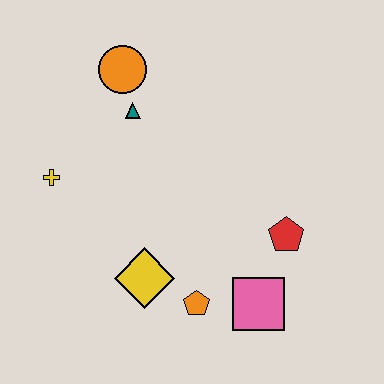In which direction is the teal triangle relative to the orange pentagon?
The teal triangle is above the orange pentagon.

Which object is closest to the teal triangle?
The orange circle is closest to the teal triangle.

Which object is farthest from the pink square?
The orange circle is farthest from the pink square.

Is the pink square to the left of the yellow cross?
No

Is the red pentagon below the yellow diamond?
No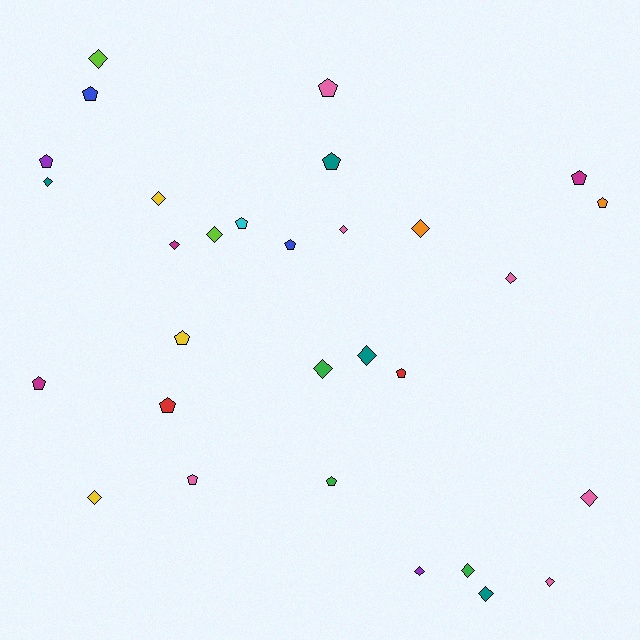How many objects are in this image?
There are 30 objects.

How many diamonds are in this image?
There are 16 diamonds.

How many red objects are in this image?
There are 2 red objects.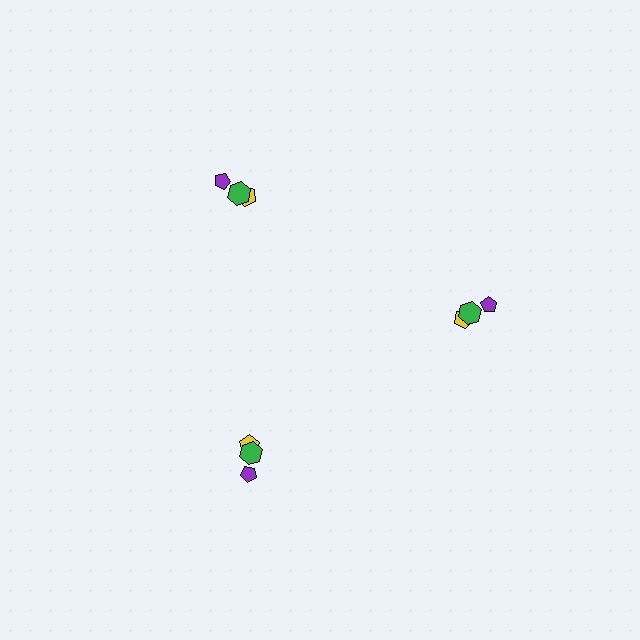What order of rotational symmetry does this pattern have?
This pattern has 3-fold rotational symmetry.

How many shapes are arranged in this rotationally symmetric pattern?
There are 9 shapes, arranged in 3 groups of 3.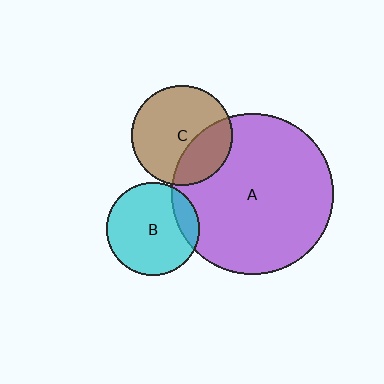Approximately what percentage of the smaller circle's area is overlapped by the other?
Approximately 15%.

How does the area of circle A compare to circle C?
Approximately 2.6 times.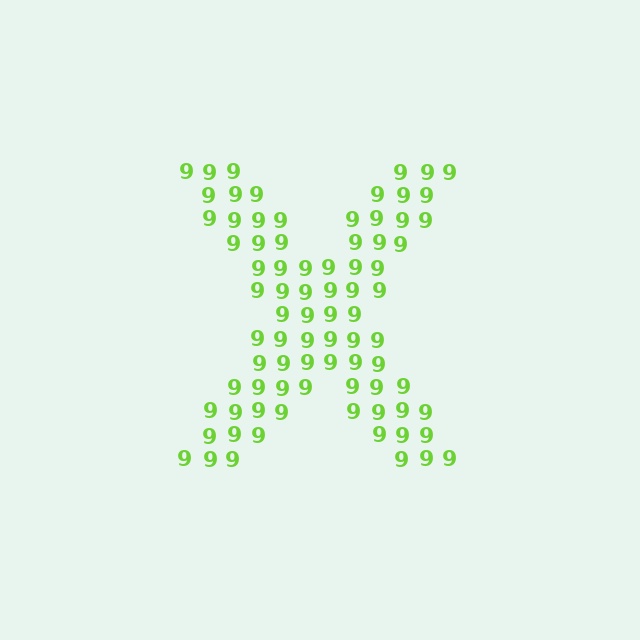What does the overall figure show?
The overall figure shows the letter X.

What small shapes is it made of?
It is made of small digit 9's.